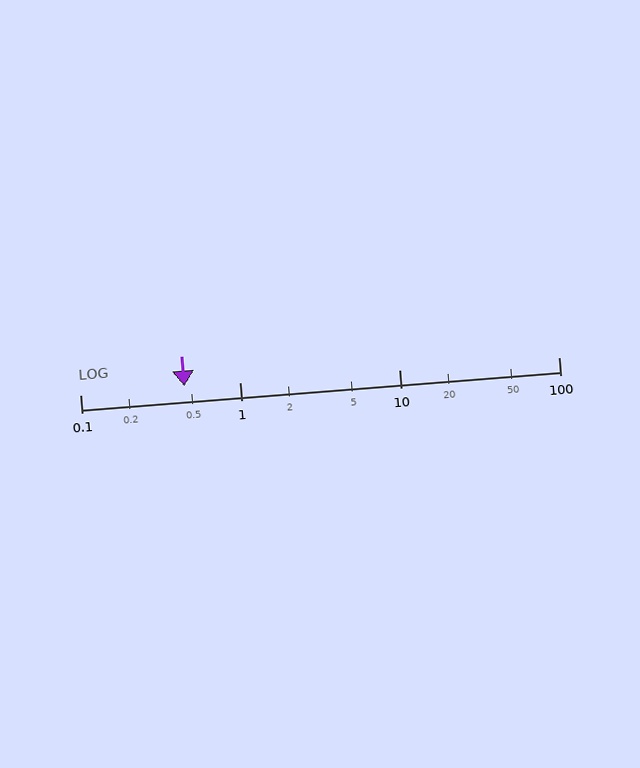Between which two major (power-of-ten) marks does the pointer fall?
The pointer is between 0.1 and 1.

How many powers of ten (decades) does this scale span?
The scale spans 3 decades, from 0.1 to 100.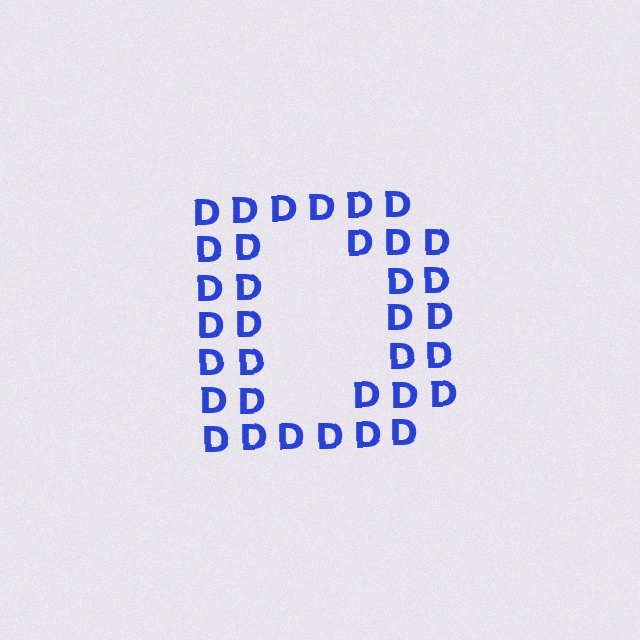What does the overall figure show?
The overall figure shows the letter D.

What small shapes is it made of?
It is made of small letter D's.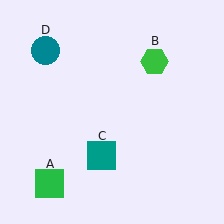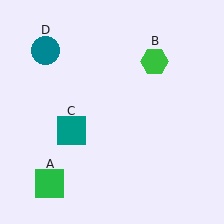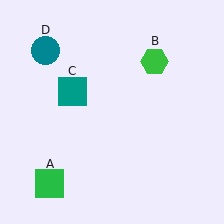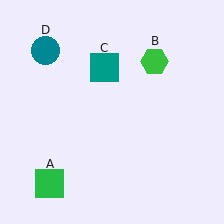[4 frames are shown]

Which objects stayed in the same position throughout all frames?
Green square (object A) and green hexagon (object B) and teal circle (object D) remained stationary.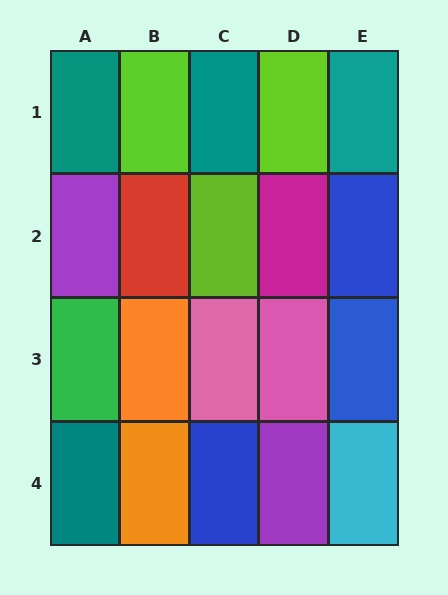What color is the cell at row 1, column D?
Lime.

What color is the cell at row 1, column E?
Teal.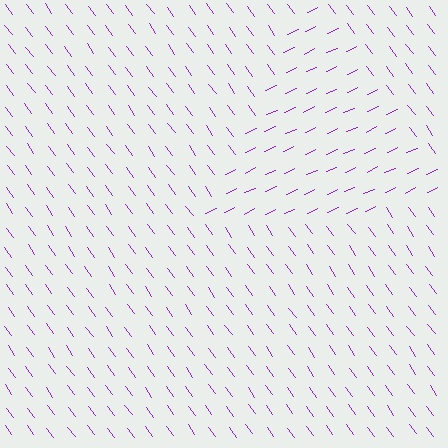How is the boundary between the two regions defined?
The boundary is defined purely by a change in line orientation (approximately 79 degrees difference). All lines are the same color and thickness.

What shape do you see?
I see a triangle.